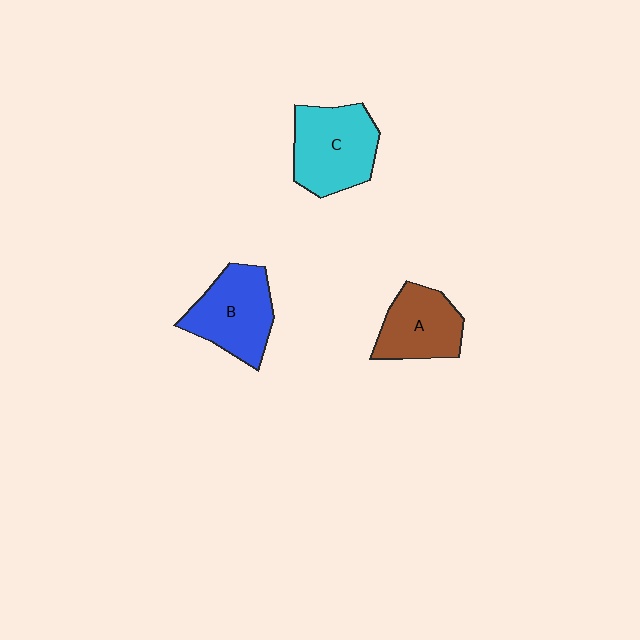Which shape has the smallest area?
Shape A (brown).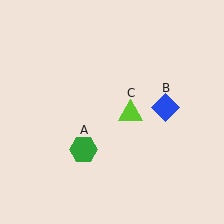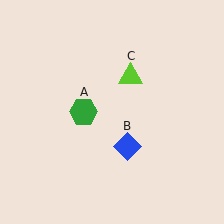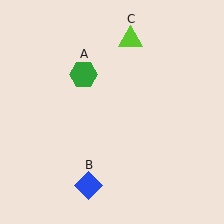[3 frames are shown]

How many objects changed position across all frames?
3 objects changed position: green hexagon (object A), blue diamond (object B), lime triangle (object C).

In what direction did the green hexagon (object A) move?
The green hexagon (object A) moved up.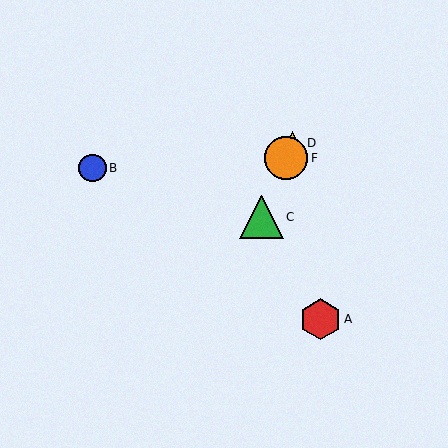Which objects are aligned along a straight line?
Objects C, D, E, F are aligned along a straight line.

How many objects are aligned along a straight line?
4 objects (C, D, E, F) are aligned along a straight line.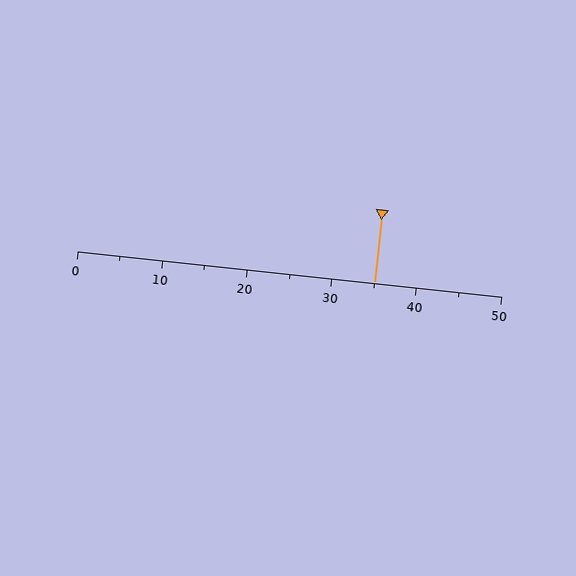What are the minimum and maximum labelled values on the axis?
The axis runs from 0 to 50.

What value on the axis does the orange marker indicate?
The marker indicates approximately 35.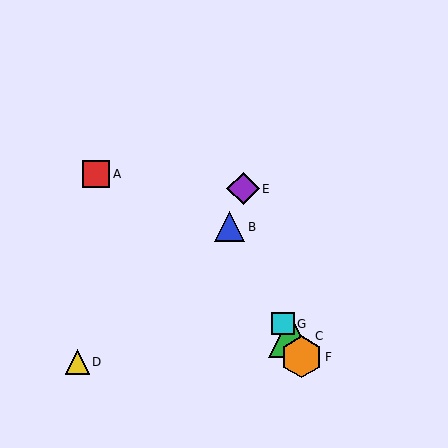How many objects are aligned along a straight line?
4 objects (B, C, F, G) are aligned along a straight line.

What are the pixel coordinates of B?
Object B is at (230, 227).